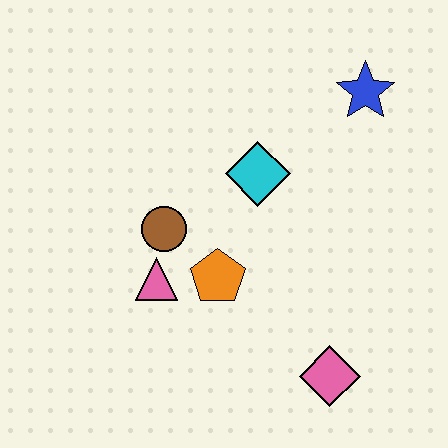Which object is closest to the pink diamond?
The orange pentagon is closest to the pink diamond.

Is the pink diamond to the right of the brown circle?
Yes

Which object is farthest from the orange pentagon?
The blue star is farthest from the orange pentagon.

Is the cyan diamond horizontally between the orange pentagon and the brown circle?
No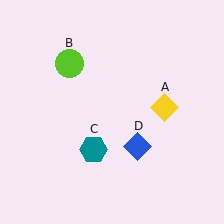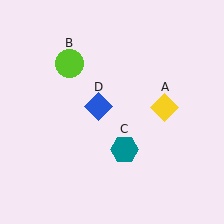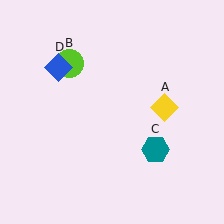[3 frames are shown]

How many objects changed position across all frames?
2 objects changed position: teal hexagon (object C), blue diamond (object D).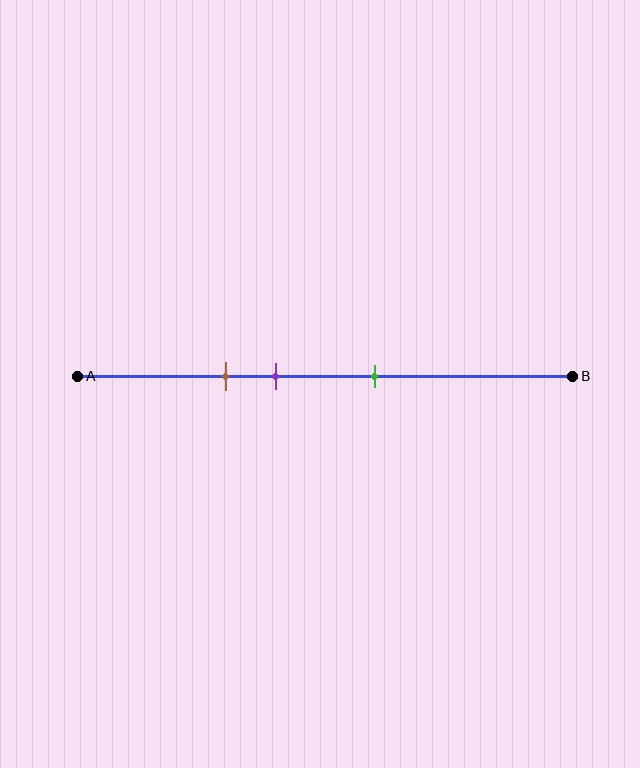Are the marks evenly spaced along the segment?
Yes, the marks are approximately evenly spaced.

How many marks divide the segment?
There are 3 marks dividing the segment.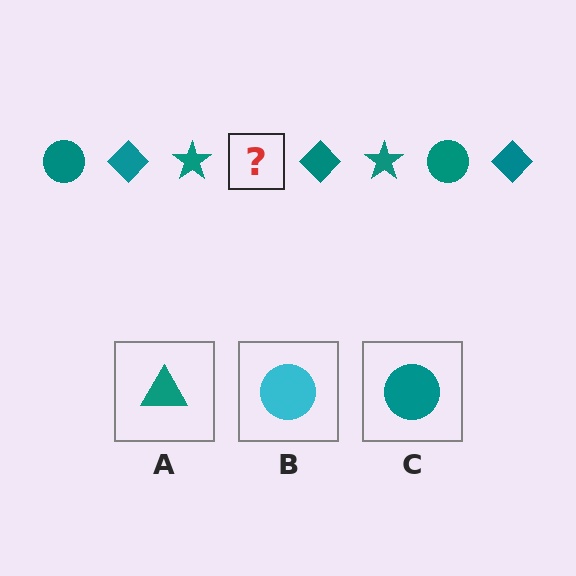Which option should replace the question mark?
Option C.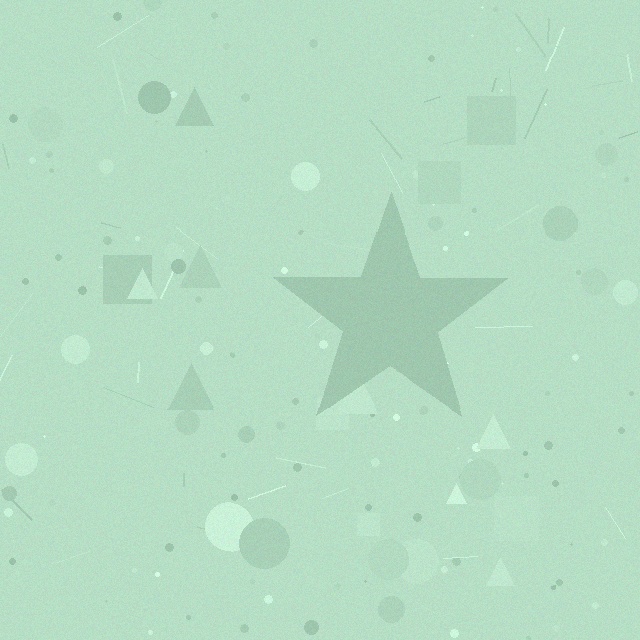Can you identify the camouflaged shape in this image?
The camouflaged shape is a star.